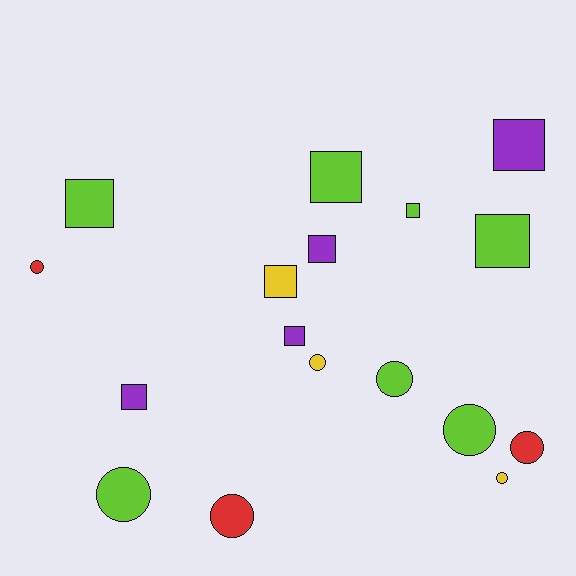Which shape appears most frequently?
Square, with 9 objects.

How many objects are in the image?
There are 17 objects.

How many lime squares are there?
There are 4 lime squares.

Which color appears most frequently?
Lime, with 7 objects.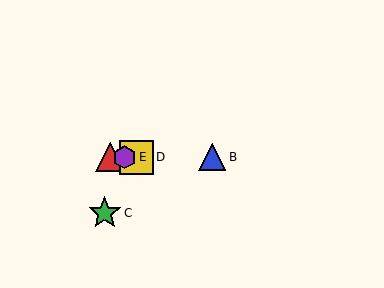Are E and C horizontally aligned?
No, E is at y≈157 and C is at y≈213.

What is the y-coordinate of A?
Object A is at y≈157.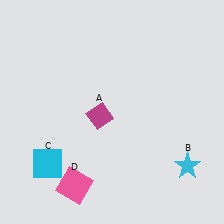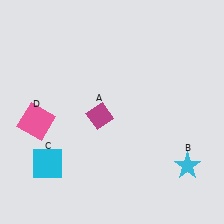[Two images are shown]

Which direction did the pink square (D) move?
The pink square (D) moved up.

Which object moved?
The pink square (D) moved up.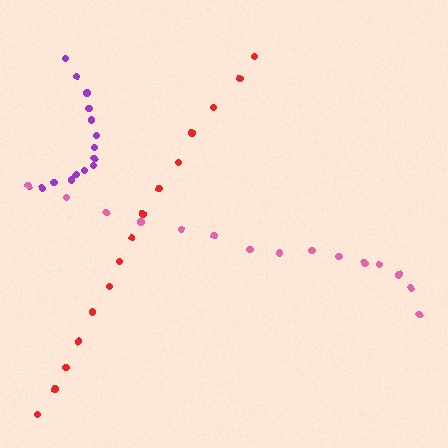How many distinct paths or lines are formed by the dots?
There are 3 distinct paths.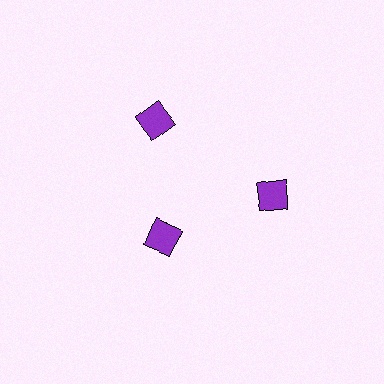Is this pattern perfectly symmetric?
No. The 3 purple squares are arranged in a ring, but one element near the 7 o'clock position is pulled inward toward the center, breaking the 3-fold rotational symmetry.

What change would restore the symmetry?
The symmetry would be restored by moving it outward, back onto the ring so that all 3 squares sit at equal angles and equal distance from the center.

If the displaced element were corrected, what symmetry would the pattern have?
It would have 3-fold rotational symmetry — the pattern would map onto itself every 120 degrees.